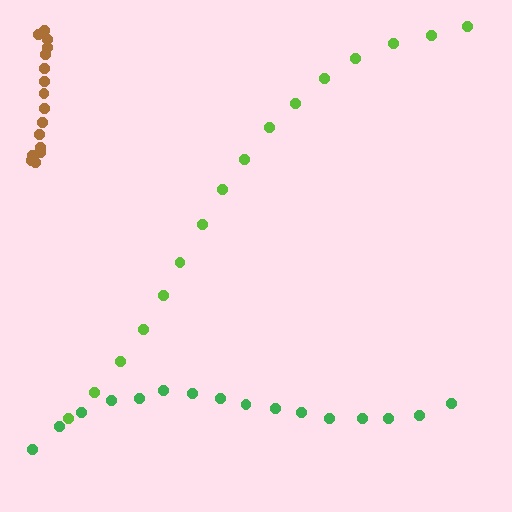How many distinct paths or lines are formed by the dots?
There are 3 distinct paths.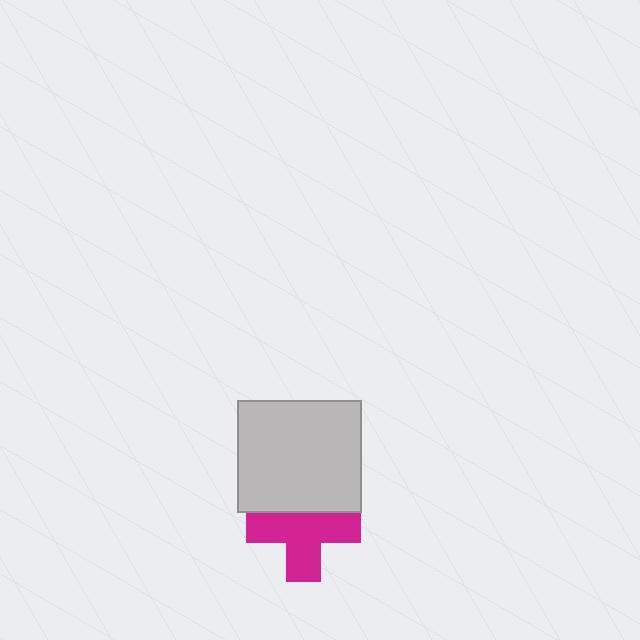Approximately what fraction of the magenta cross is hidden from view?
Roughly 31% of the magenta cross is hidden behind the light gray rectangle.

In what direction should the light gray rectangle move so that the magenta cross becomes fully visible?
The light gray rectangle should move up. That is the shortest direction to clear the overlap and leave the magenta cross fully visible.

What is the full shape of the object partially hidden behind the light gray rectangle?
The partially hidden object is a magenta cross.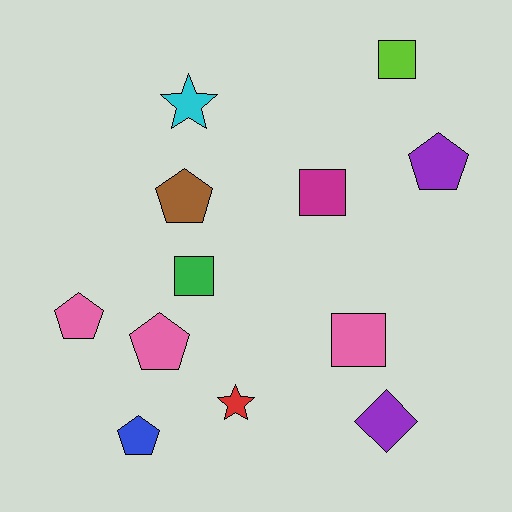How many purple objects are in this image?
There are 2 purple objects.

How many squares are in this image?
There are 4 squares.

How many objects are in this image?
There are 12 objects.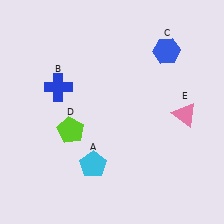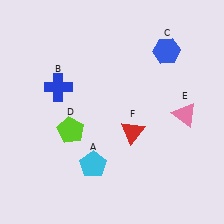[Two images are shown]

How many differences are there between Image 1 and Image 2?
There is 1 difference between the two images.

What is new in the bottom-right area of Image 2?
A red triangle (F) was added in the bottom-right area of Image 2.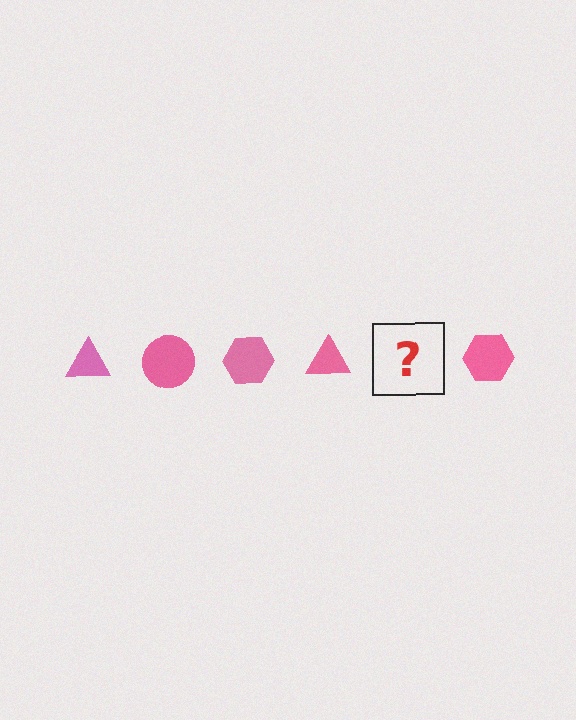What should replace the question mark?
The question mark should be replaced with a pink circle.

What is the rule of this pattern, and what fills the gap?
The rule is that the pattern cycles through triangle, circle, hexagon shapes in pink. The gap should be filled with a pink circle.